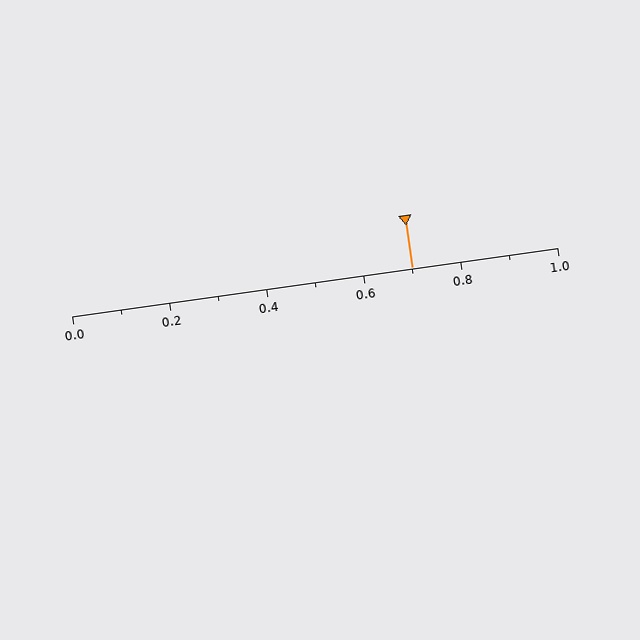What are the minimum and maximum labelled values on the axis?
The axis runs from 0.0 to 1.0.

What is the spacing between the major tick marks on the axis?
The major ticks are spaced 0.2 apart.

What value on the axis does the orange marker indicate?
The marker indicates approximately 0.7.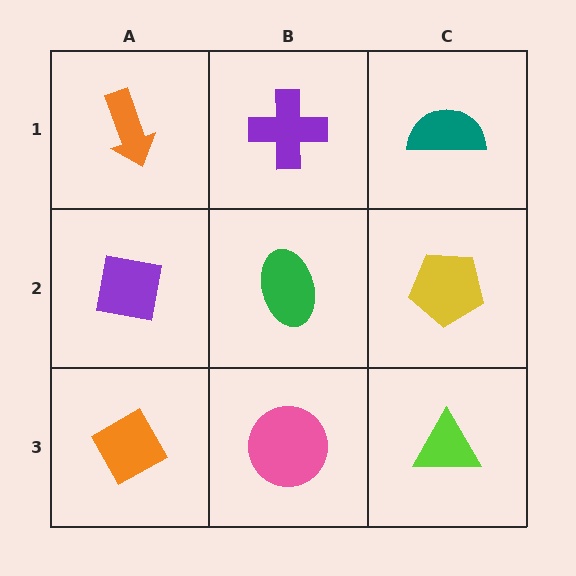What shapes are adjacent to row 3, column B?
A green ellipse (row 2, column B), an orange diamond (row 3, column A), a lime triangle (row 3, column C).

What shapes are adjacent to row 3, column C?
A yellow pentagon (row 2, column C), a pink circle (row 3, column B).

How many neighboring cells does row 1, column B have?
3.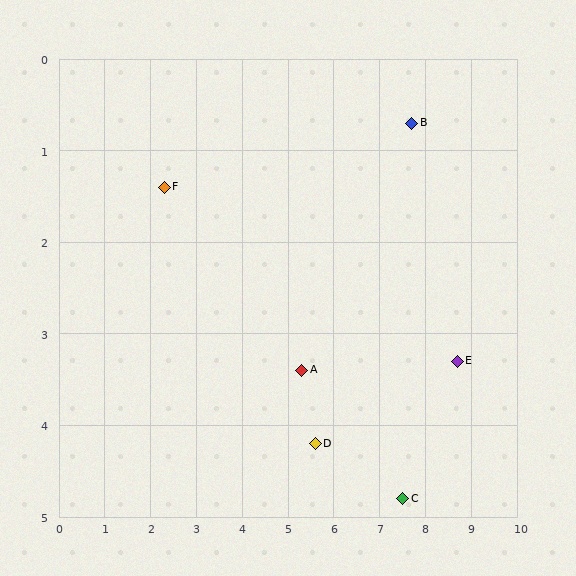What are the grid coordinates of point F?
Point F is at approximately (2.3, 1.4).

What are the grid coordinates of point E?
Point E is at approximately (8.7, 3.3).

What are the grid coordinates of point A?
Point A is at approximately (5.3, 3.4).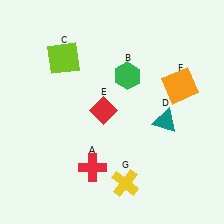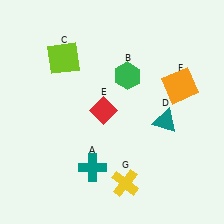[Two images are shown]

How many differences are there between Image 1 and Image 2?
There is 1 difference between the two images.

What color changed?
The cross (A) changed from red in Image 1 to teal in Image 2.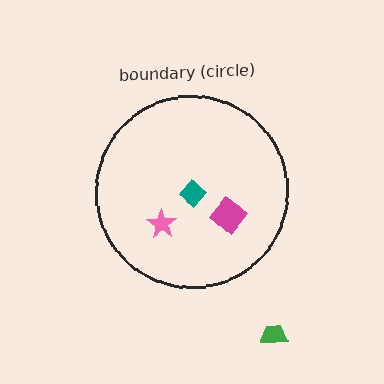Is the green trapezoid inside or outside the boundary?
Outside.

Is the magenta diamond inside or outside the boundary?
Inside.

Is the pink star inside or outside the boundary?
Inside.